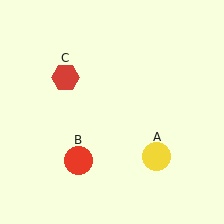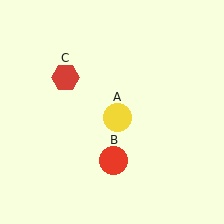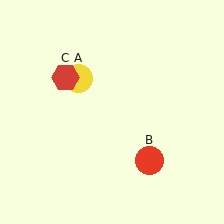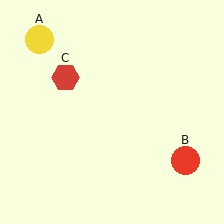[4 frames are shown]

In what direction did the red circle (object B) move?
The red circle (object B) moved right.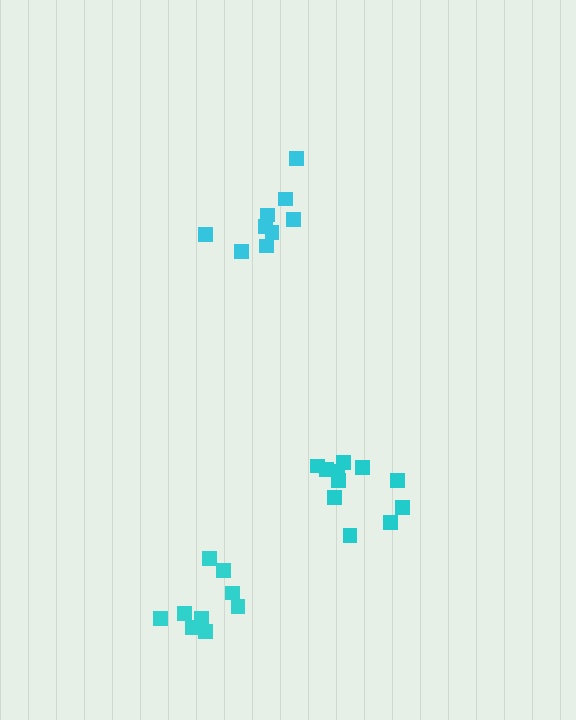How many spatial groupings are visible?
There are 3 spatial groupings.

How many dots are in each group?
Group 1: 9 dots, Group 2: 9 dots, Group 3: 11 dots (29 total).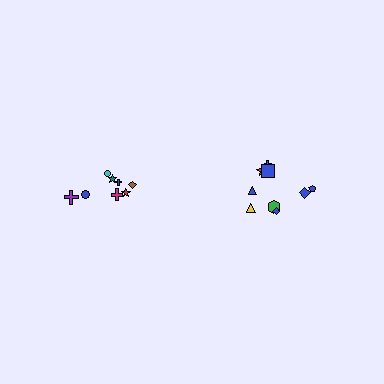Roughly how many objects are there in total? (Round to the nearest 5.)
Roughly 20 objects in total.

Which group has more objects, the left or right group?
The right group.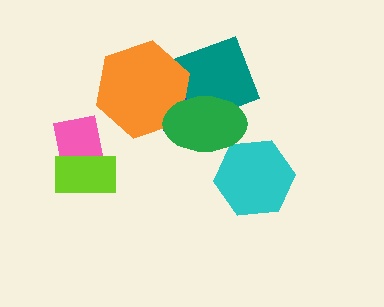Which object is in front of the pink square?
The lime rectangle is in front of the pink square.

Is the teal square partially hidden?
Yes, it is partially covered by another shape.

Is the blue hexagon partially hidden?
Yes, it is partially covered by another shape.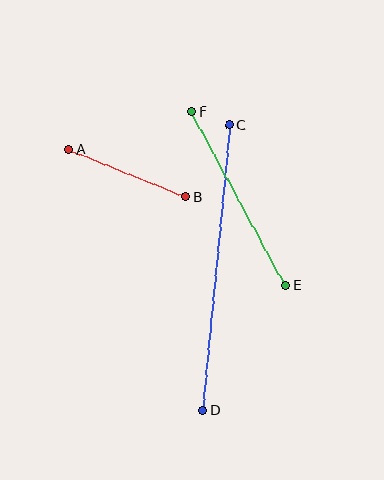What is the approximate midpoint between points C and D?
The midpoint is at approximately (216, 268) pixels.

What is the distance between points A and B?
The distance is approximately 126 pixels.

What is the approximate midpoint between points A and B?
The midpoint is at approximately (128, 173) pixels.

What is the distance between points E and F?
The distance is approximately 198 pixels.